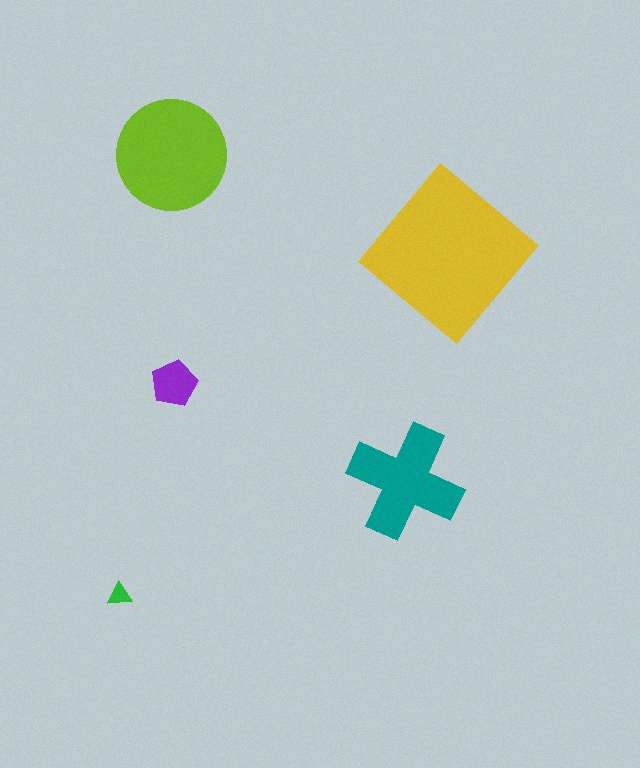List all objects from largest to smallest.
The yellow diamond, the lime circle, the teal cross, the purple pentagon, the green triangle.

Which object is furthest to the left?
The green triangle is leftmost.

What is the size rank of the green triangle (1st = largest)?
5th.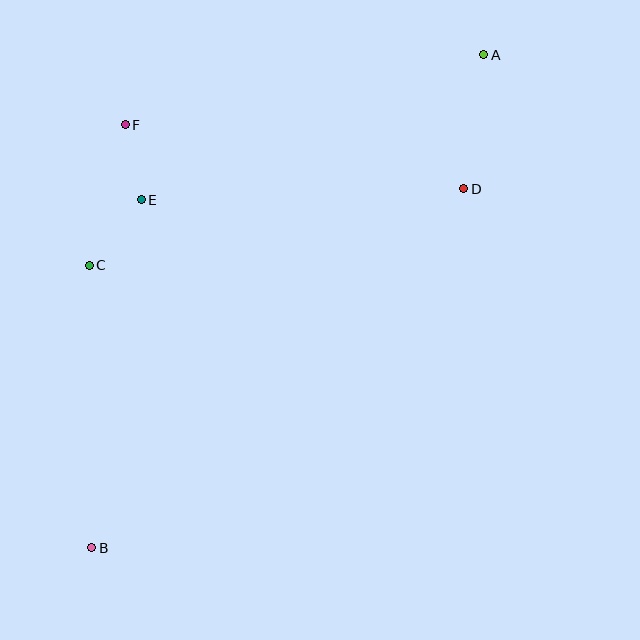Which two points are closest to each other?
Points E and F are closest to each other.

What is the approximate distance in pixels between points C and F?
The distance between C and F is approximately 145 pixels.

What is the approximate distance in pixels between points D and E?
The distance between D and E is approximately 323 pixels.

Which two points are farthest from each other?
Points A and B are farthest from each other.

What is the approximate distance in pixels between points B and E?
The distance between B and E is approximately 351 pixels.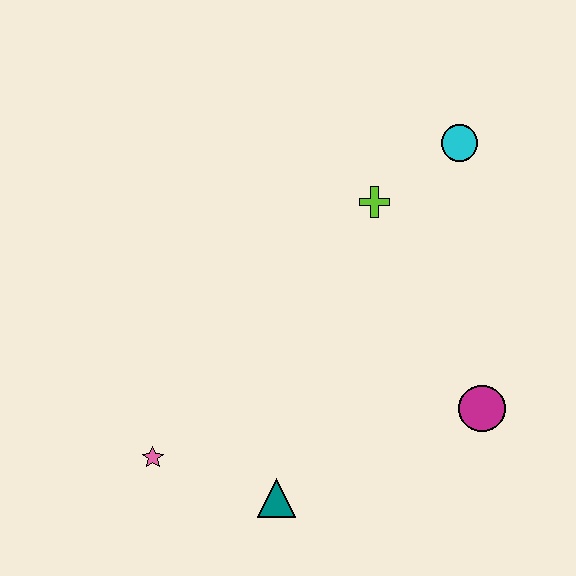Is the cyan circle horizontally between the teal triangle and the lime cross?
No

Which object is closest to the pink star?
The teal triangle is closest to the pink star.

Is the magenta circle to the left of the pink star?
No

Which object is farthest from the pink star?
The cyan circle is farthest from the pink star.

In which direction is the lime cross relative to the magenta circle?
The lime cross is above the magenta circle.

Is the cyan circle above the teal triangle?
Yes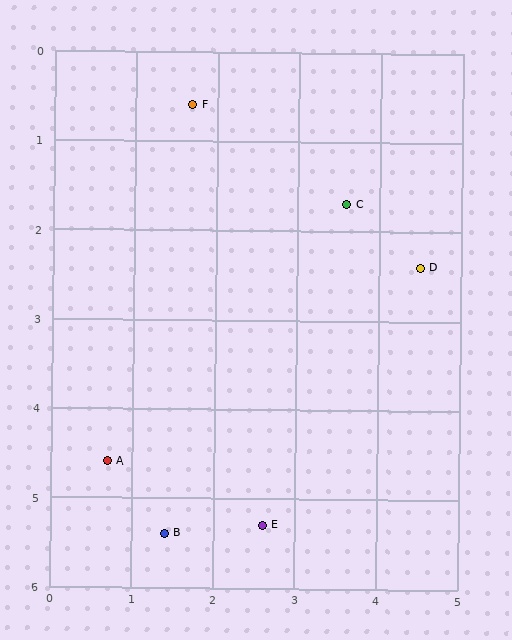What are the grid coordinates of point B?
Point B is at approximately (1.4, 5.4).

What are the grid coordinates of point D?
Point D is at approximately (4.5, 2.4).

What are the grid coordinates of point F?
Point F is at approximately (1.7, 0.6).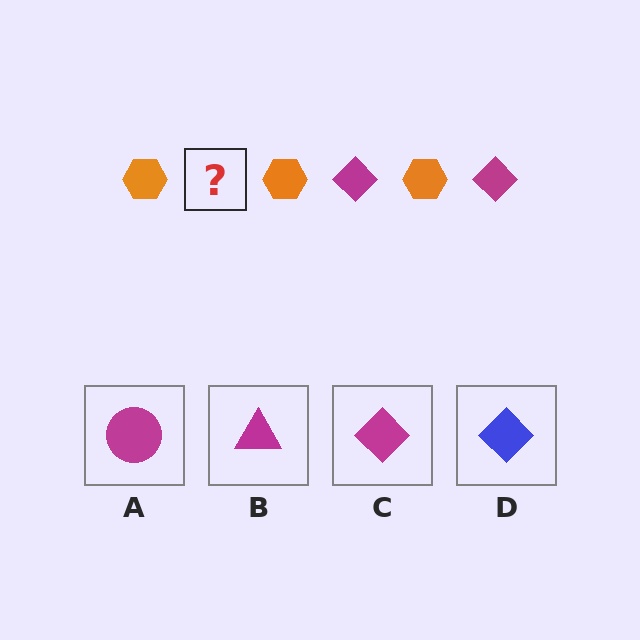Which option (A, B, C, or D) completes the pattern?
C.